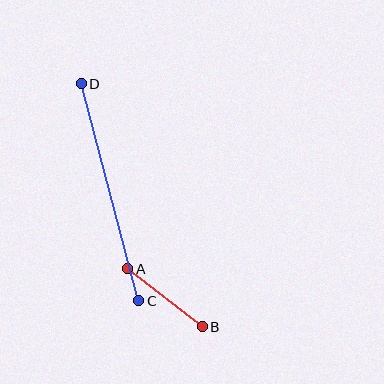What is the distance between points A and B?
The distance is approximately 95 pixels.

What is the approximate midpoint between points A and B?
The midpoint is at approximately (165, 298) pixels.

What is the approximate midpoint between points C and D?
The midpoint is at approximately (110, 192) pixels.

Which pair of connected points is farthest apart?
Points C and D are farthest apart.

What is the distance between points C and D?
The distance is approximately 224 pixels.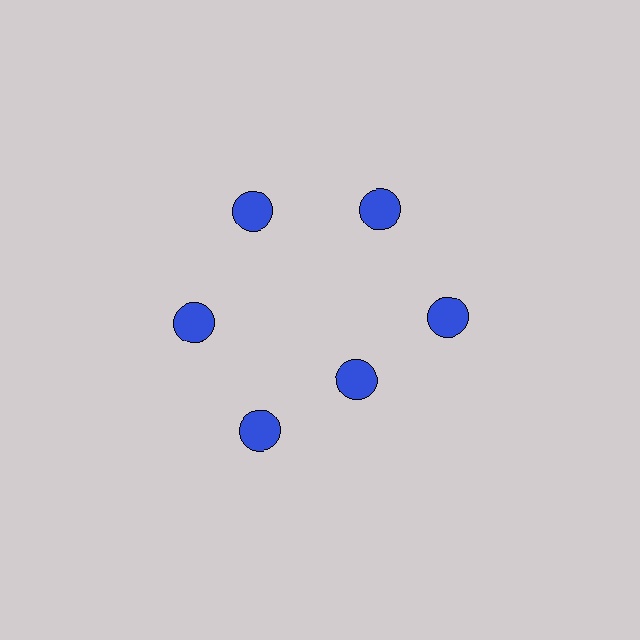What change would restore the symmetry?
The symmetry would be restored by moving it outward, back onto the ring so that all 6 circles sit at equal angles and equal distance from the center.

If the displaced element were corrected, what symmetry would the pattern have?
It would have 6-fold rotational symmetry — the pattern would map onto itself every 60 degrees.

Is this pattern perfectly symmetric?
No. The 6 blue circles are arranged in a ring, but one element near the 5 o'clock position is pulled inward toward the center, breaking the 6-fold rotational symmetry.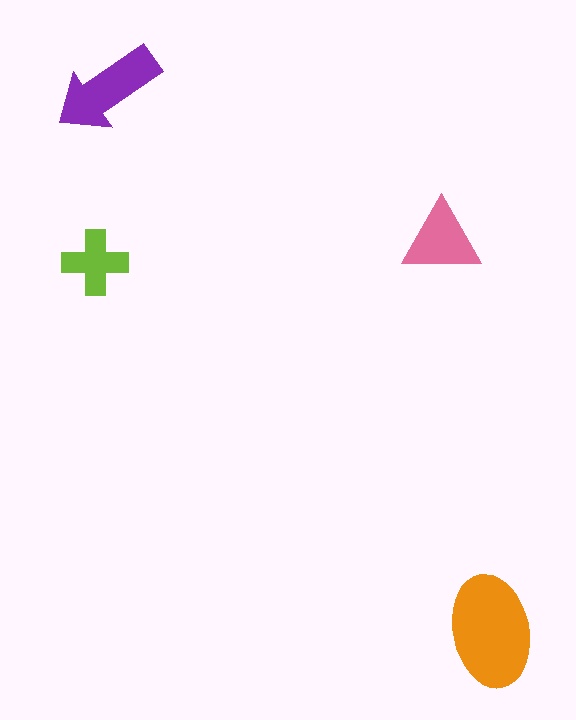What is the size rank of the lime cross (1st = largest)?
4th.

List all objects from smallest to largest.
The lime cross, the pink triangle, the purple arrow, the orange ellipse.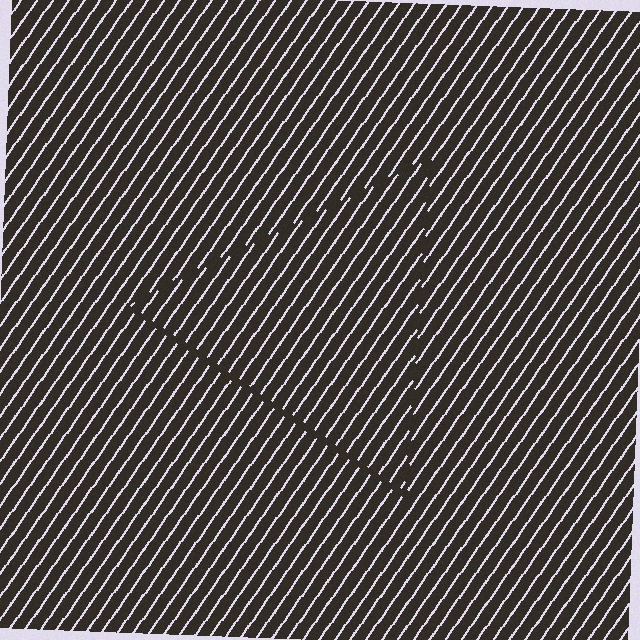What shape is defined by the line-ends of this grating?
An illusory triangle. The interior of the shape contains the same grating, shifted by half a period — the contour is defined by the phase discontinuity where line-ends from the inner and outer gratings abut.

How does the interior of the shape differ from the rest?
The interior of the shape contains the same grating, shifted by half a period — the contour is defined by the phase discontinuity where line-ends from the inner and outer gratings abut.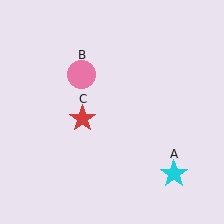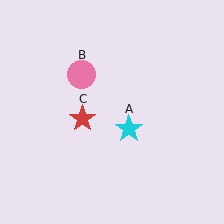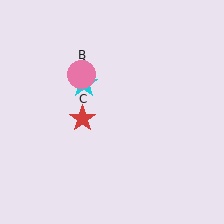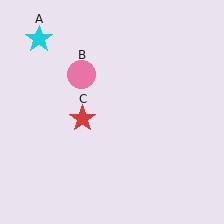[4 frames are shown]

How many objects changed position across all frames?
1 object changed position: cyan star (object A).